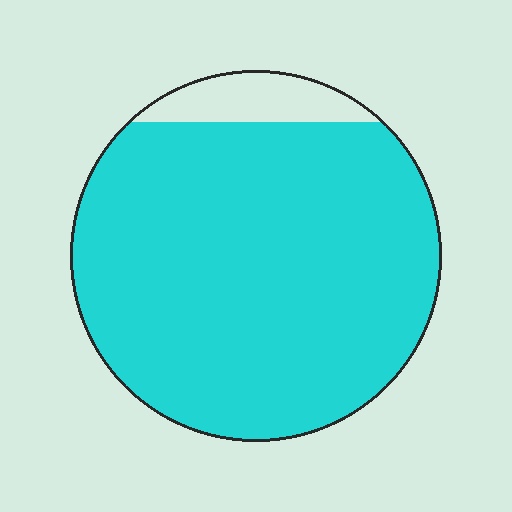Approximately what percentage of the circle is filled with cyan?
Approximately 90%.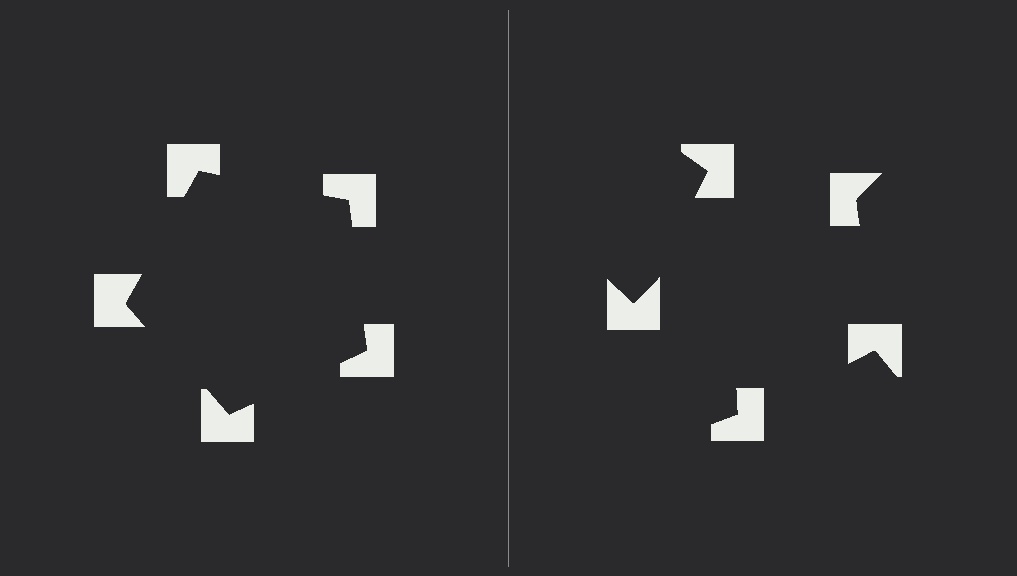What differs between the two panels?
The notched squares are positioned identically on both sides; only the wedge orientations differ. On the left they align to a pentagon; on the right they are misaligned.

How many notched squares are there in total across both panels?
10 — 5 on each side.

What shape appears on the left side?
An illusory pentagon.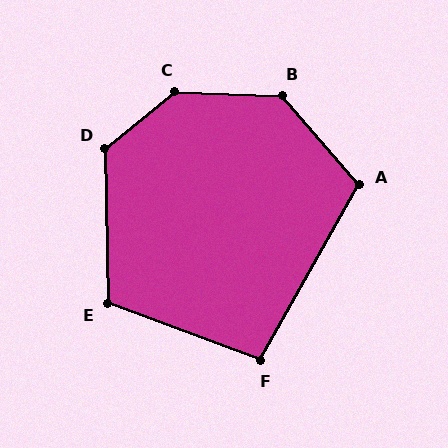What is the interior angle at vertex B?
Approximately 133 degrees (obtuse).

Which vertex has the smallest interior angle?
F, at approximately 99 degrees.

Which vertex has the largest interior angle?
C, at approximately 139 degrees.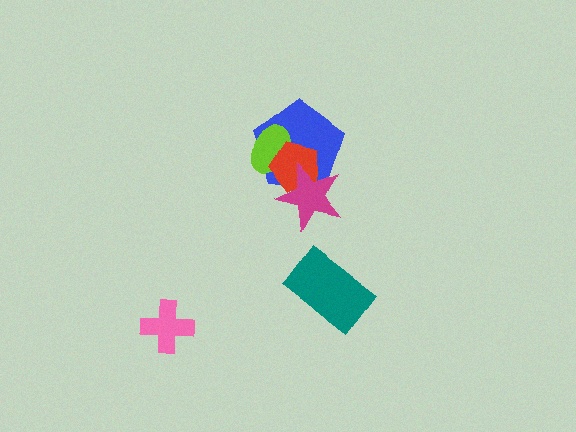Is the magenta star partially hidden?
No, no other shape covers it.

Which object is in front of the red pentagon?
The magenta star is in front of the red pentagon.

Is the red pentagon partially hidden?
Yes, it is partially covered by another shape.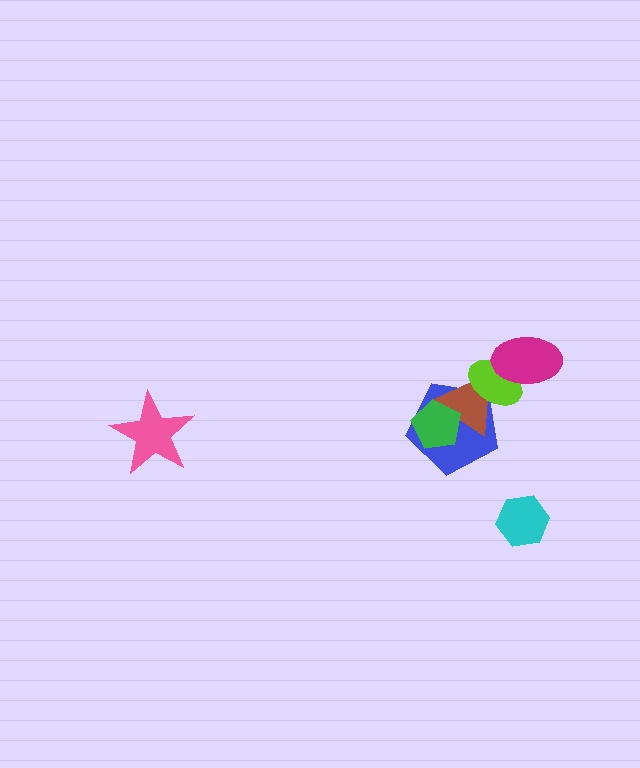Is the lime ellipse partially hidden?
Yes, it is partially covered by another shape.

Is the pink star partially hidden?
No, no other shape covers it.